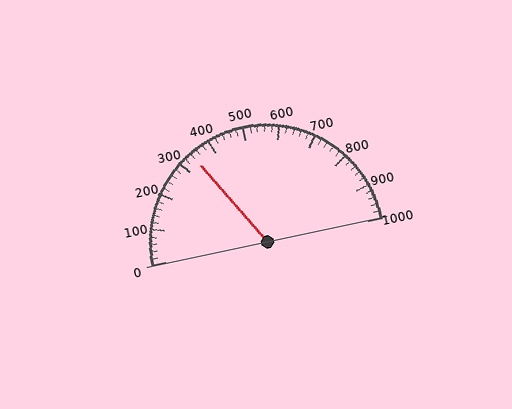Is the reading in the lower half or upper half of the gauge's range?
The reading is in the lower half of the range (0 to 1000).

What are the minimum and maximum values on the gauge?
The gauge ranges from 0 to 1000.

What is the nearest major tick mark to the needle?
The nearest major tick mark is 300.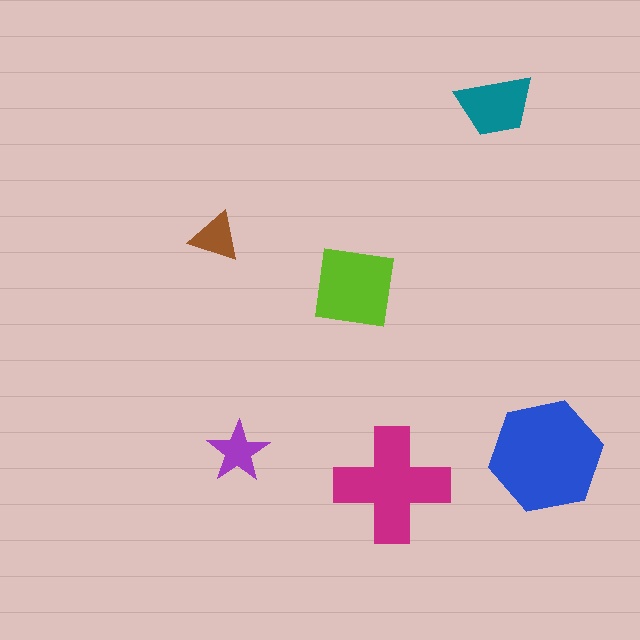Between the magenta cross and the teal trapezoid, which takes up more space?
The magenta cross.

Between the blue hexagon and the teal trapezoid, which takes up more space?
The blue hexagon.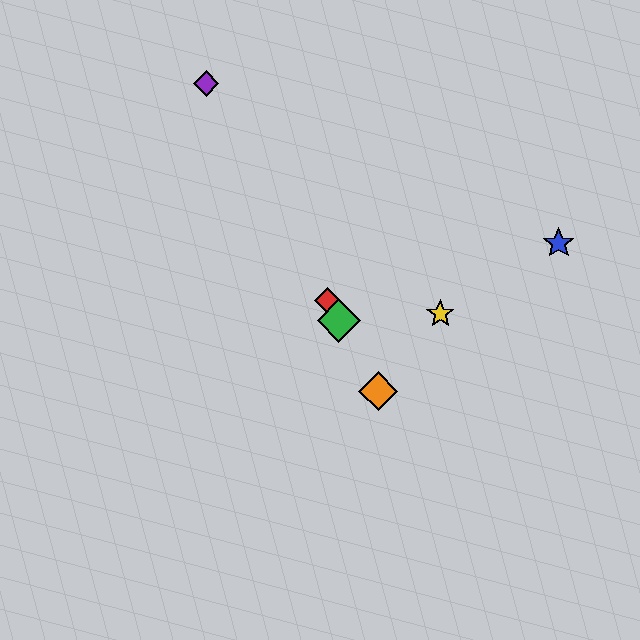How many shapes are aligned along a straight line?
4 shapes (the red diamond, the green diamond, the purple diamond, the orange diamond) are aligned along a straight line.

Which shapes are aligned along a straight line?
The red diamond, the green diamond, the purple diamond, the orange diamond are aligned along a straight line.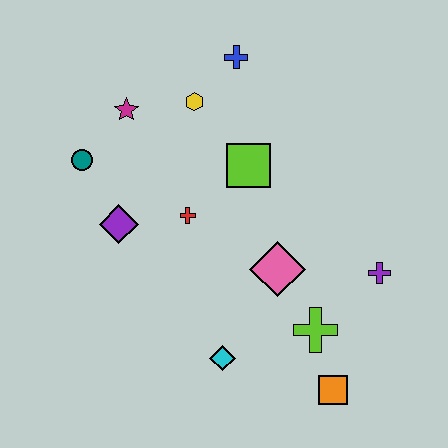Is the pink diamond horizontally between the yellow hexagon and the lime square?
No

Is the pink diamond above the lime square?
No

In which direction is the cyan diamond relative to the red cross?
The cyan diamond is below the red cross.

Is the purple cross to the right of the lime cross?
Yes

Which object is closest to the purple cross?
The lime cross is closest to the purple cross.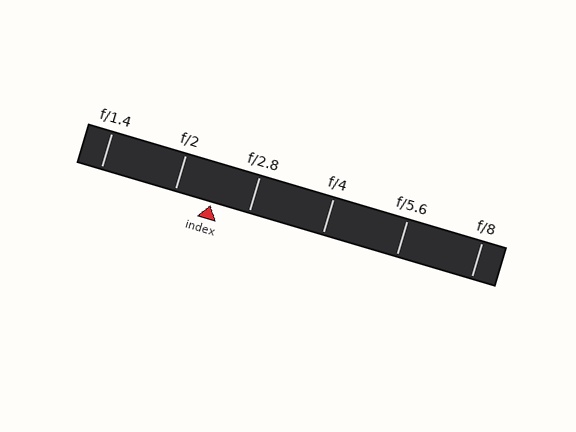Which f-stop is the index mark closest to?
The index mark is closest to f/2.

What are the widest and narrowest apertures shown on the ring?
The widest aperture shown is f/1.4 and the narrowest is f/8.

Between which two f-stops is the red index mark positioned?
The index mark is between f/2 and f/2.8.